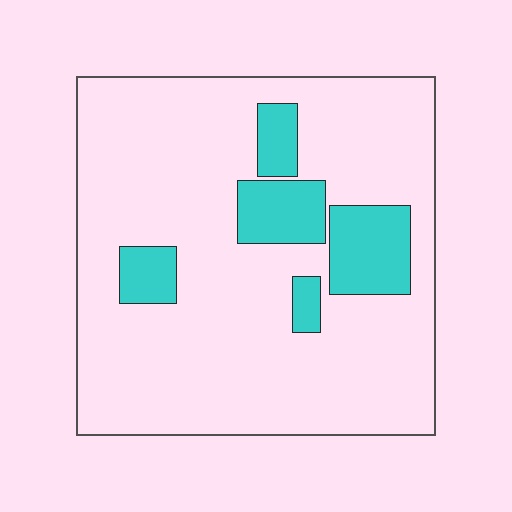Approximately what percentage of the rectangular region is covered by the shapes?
Approximately 15%.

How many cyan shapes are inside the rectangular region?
5.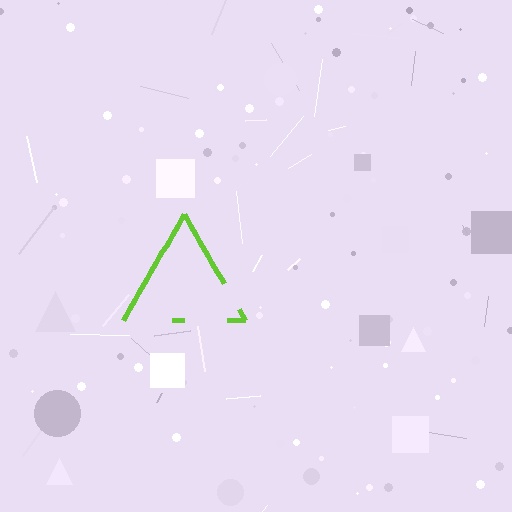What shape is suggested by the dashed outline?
The dashed outline suggests a triangle.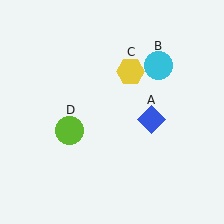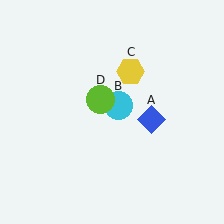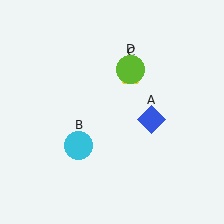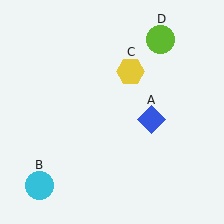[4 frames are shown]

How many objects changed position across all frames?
2 objects changed position: cyan circle (object B), lime circle (object D).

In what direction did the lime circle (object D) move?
The lime circle (object D) moved up and to the right.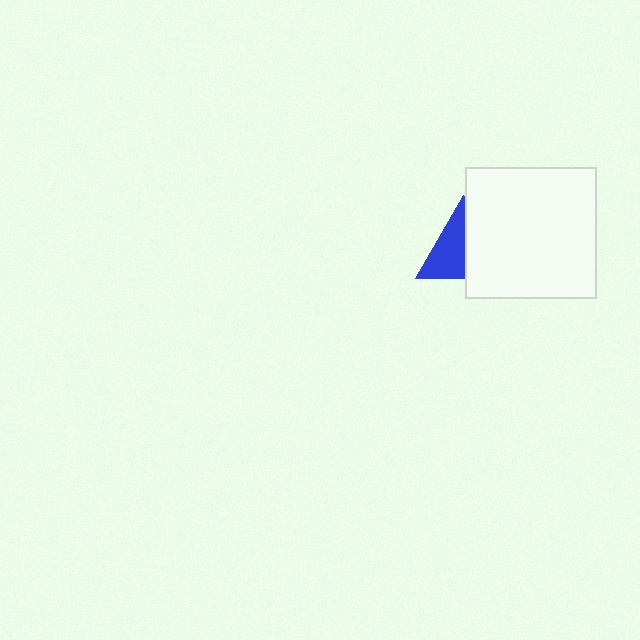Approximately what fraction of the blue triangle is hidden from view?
Roughly 46% of the blue triangle is hidden behind the white square.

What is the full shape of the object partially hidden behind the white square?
The partially hidden object is a blue triangle.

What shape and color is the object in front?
The object in front is a white square.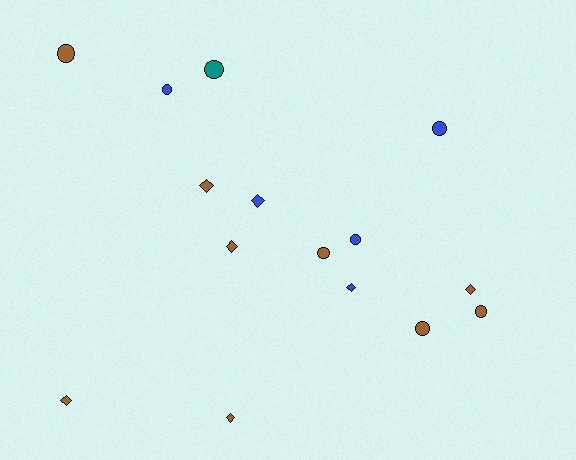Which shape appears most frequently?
Circle, with 8 objects.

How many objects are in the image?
There are 15 objects.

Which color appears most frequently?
Brown, with 9 objects.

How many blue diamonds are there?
There are 2 blue diamonds.